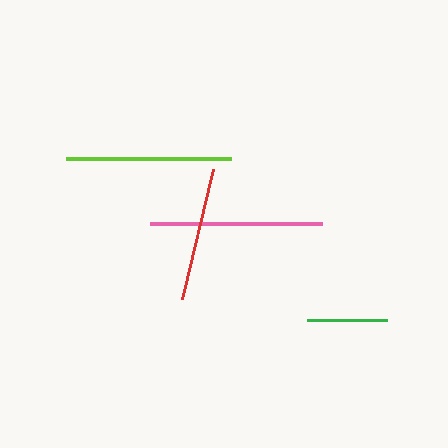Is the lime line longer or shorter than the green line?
The lime line is longer than the green line.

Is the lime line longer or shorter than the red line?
The lime line is longer than the red line.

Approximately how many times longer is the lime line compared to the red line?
The lime line is approximately 1.2 times the length of the red line.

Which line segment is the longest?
The pink line is the longest at approximately 172 pixels.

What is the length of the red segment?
The red segment is approximately 133 pixels long.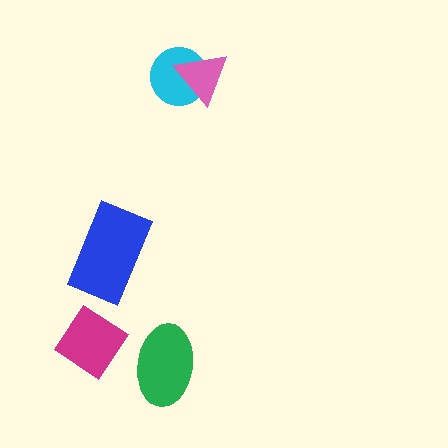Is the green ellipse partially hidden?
No, no other shape covers it.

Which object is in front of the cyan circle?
The pink triangle is in front of the cyan circle.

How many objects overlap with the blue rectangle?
0 objects overlap with the blue rectangle.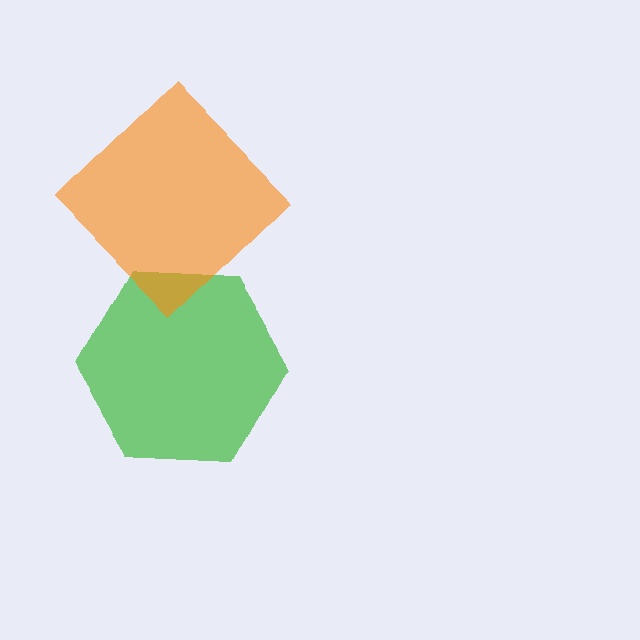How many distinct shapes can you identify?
There are 2 distinct shapes: a green hexagon, an orange diamond.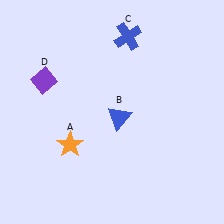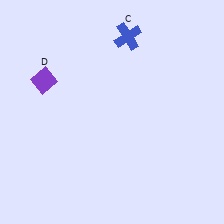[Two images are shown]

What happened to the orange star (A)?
The orange star (A) was removed in Image 2. It was in the bottom-left area of Image 1.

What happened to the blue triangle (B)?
The blue triangle (B) was removed in Image 2. It was in the bottom-right area of Image 1.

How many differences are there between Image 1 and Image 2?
There are 2 differences between the two images.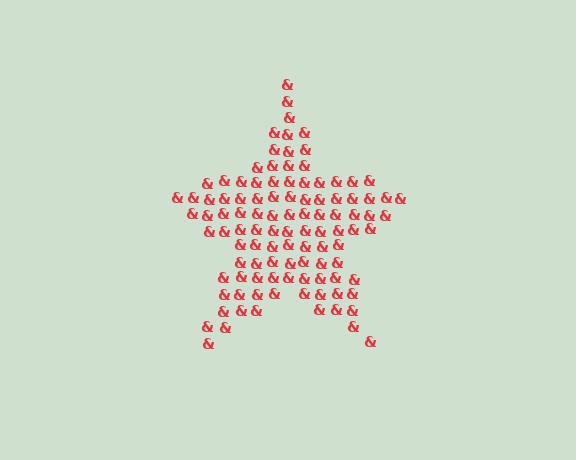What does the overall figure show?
The overall figure shows a star.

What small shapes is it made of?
It is made of small ampersands.